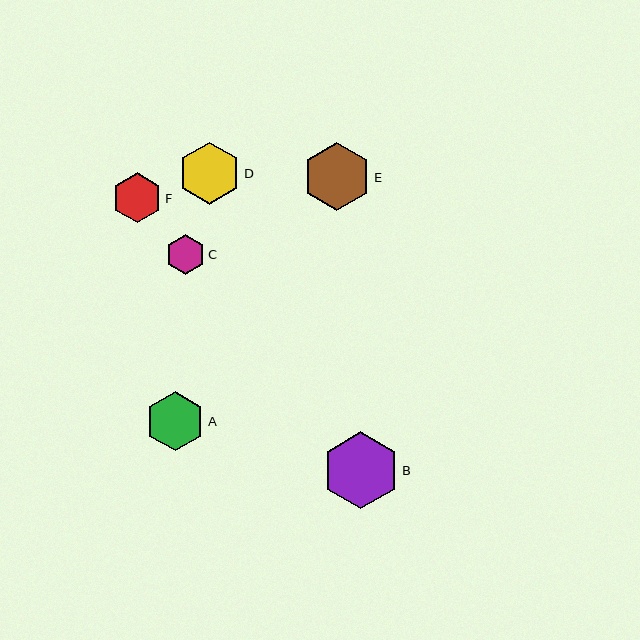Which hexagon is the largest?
Hexagon B is the largest with a size of approximately 77 pixels.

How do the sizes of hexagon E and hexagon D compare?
Hexagon E and hexagon D are approximately the same size.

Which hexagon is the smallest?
Hexagon C is the smallest with a size of approximately 40 pixels.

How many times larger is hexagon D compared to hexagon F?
Hexagon D is approximately 1.3 times the size of hexagon F.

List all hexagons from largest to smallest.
From largest to smallest: B, E, D, A, F, C.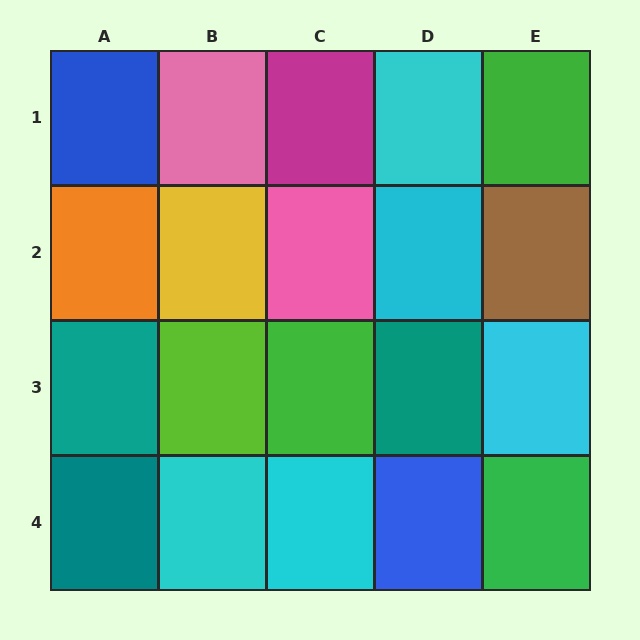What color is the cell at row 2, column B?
Yellow.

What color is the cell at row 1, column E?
Green.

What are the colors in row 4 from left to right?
Teal, cyan, cyan, blue, green.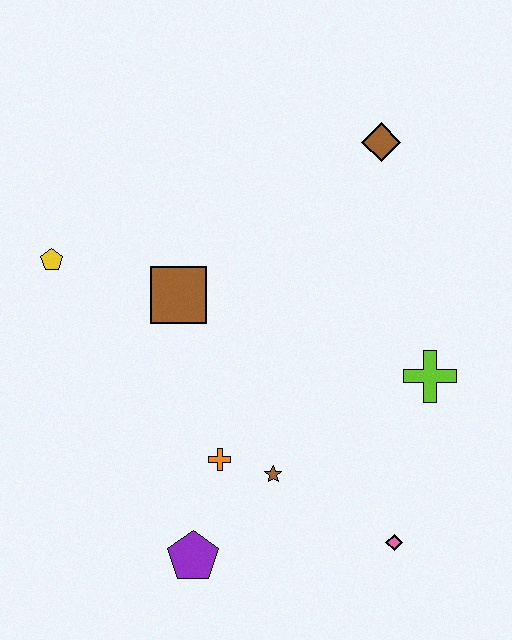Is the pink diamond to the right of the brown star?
Yes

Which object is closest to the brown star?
The orange cross is closest to the brown star.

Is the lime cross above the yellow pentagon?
No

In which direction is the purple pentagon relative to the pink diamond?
The purple pentagon is to the left of the pink diamond.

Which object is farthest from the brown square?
The pink diamond is farthest from the brown square.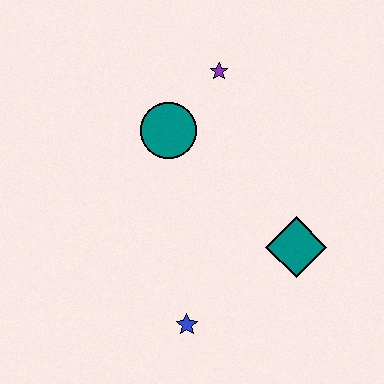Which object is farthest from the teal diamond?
The purple star is farthest from the teal diamond.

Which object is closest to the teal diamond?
The blue star is closest to the teal diamond.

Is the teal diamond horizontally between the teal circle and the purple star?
No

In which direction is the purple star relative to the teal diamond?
The purple star is above the teal diamond.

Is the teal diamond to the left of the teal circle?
No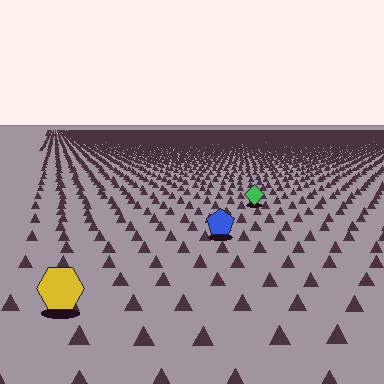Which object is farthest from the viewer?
The green diamond is farthest from the viewer. It appears smaller and the ground texture around it is denser.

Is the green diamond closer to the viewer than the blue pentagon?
No. The blue pentagon is closer — you can tell from the texture gradient: the ground texture is coarser near it.